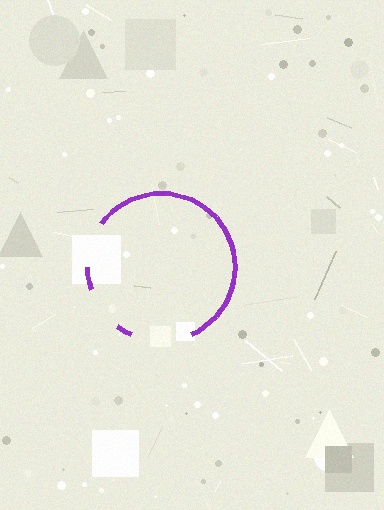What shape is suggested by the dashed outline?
The dashed outline suggests a circle.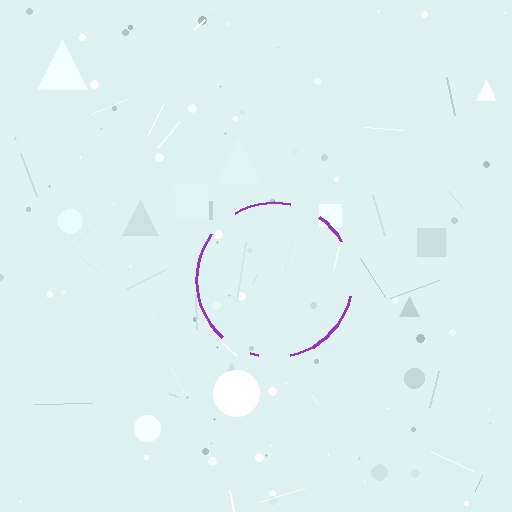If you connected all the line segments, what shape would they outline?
They would outline a circle.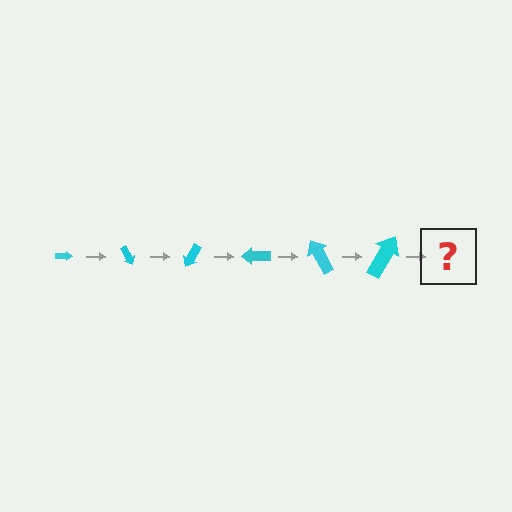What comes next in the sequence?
The next element should be an arrow, larger than the previous one and rotated 360 degrees from the start.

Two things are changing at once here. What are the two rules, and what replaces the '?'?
The two rules are that the arrow grows larger each step and it rotates 60 degrees each step. The '?' should be an arrow, larger than the previous one and rotated 360 degrees from the start.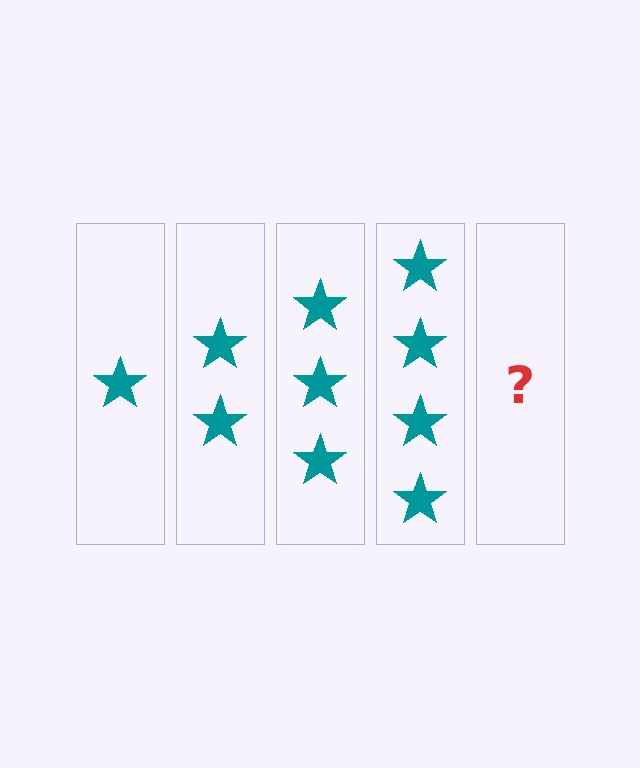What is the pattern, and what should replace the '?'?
The pattern is that each step adds one more star. The '?' should be 5 stars.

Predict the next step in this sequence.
The next step is 5 stars.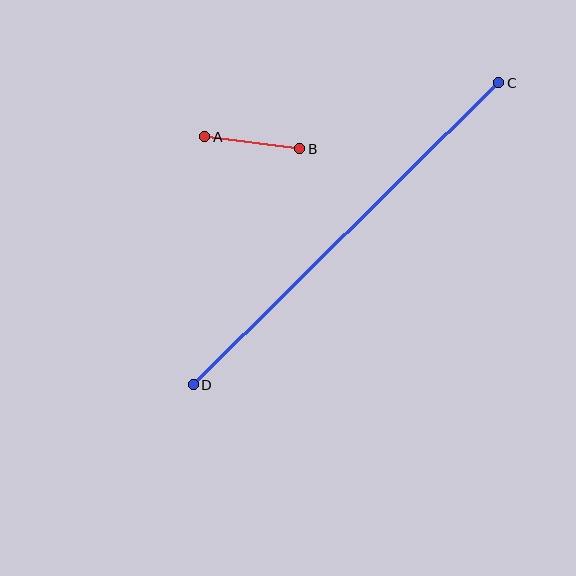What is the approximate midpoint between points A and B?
The midpoint is at approximately (252, 143) pixels.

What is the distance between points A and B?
The distance is approximately 96 pixels.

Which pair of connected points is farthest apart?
Points C and D are farthest apart.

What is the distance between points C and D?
The distance is approximately 430 pixels.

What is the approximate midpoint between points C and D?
The midpoint is at approximately (346, 234) pixels.